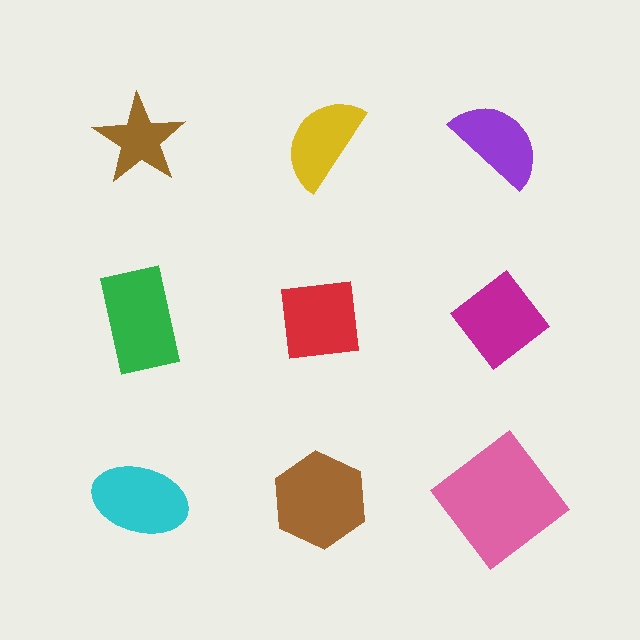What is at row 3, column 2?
A brown hexagon.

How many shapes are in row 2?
3 shapes.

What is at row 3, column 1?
A cyan ellipse.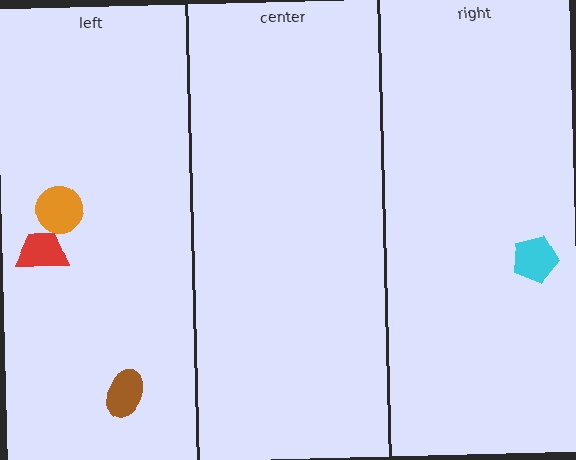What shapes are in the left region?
The brown ellipse, the orange circle, the red trapezoid.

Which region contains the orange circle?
The left region.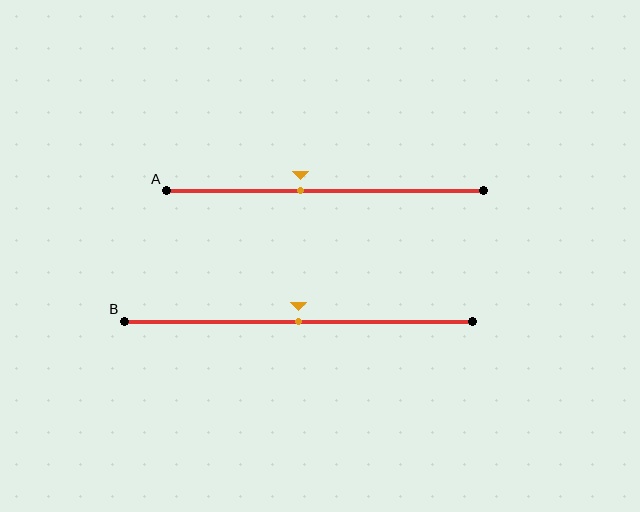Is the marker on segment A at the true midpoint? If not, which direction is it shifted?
No, the marker on segment A is shifted to the left by about 8% of the segment length.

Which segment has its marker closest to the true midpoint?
Segment B has its marker closest to the true midpoint.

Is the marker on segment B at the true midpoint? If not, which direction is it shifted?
Yes, the marker on segment B is at the true midpoint.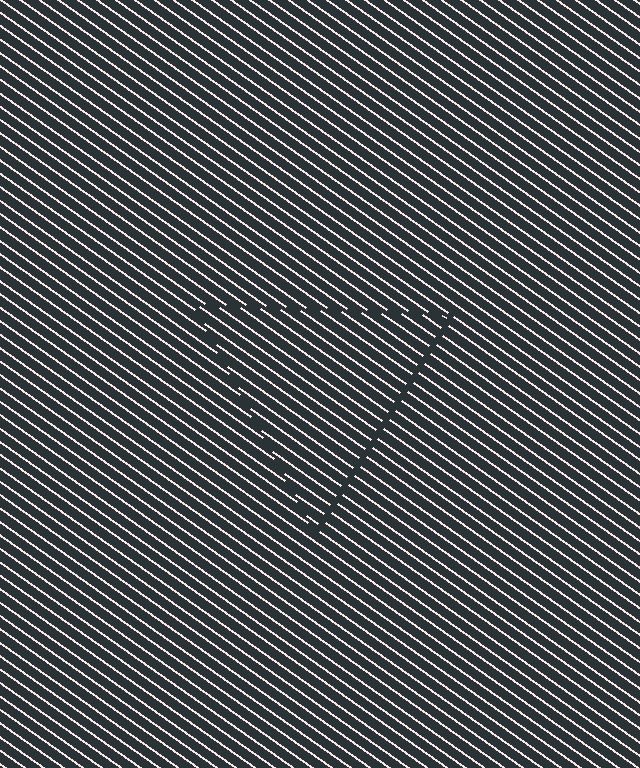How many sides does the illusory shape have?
3 sides — the line-ends trace a triangle.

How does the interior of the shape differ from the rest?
The interior of the shape contains the same grating, shifted by half a period — the contour is defined by the phase discontinuity where line-ends from the inner and outer gratings abut.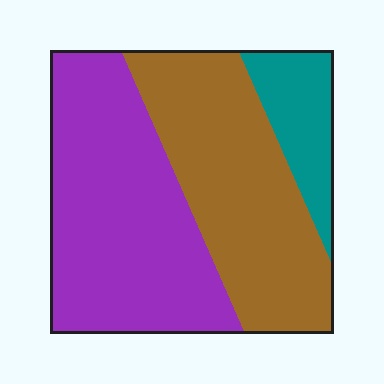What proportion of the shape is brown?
Brown covers around 40% of the shape.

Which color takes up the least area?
Teal, at roughly 15%.